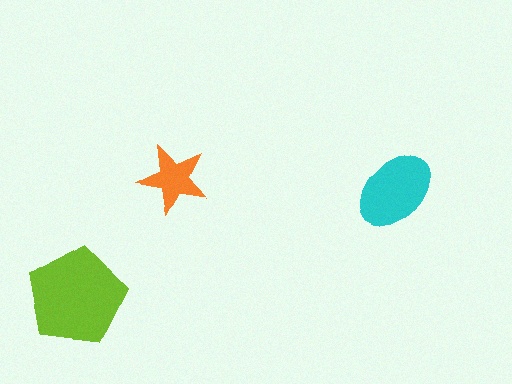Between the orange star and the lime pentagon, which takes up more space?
The lime pentagon.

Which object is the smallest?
The orange star.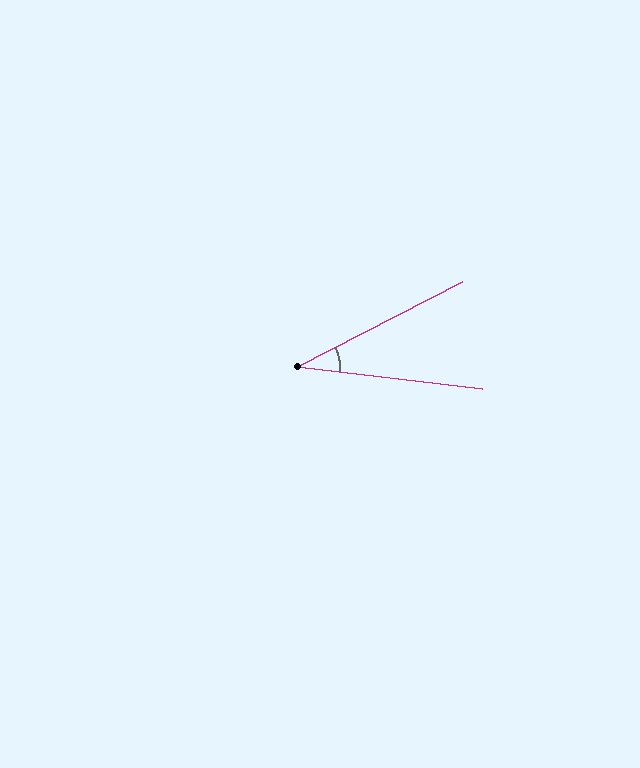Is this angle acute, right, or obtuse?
It is acute.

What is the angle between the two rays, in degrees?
Approximately 34 degrees.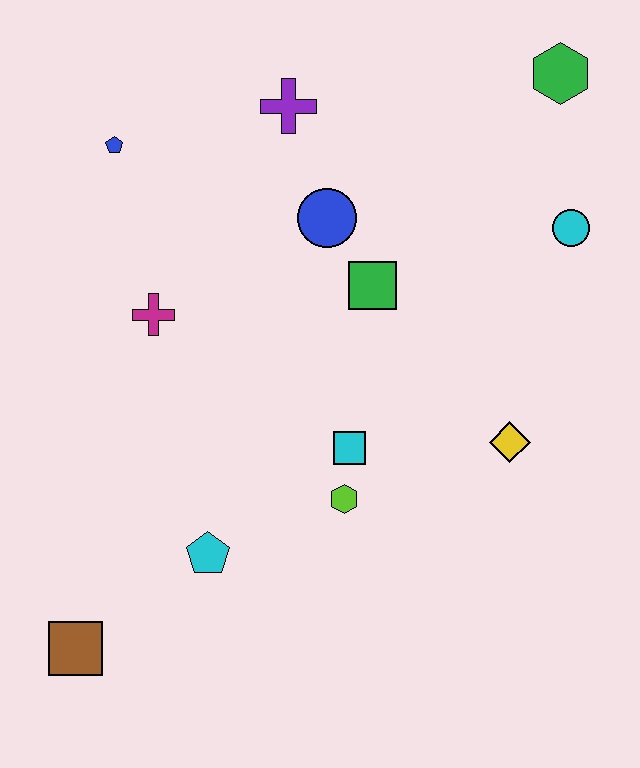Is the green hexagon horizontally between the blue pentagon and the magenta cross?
No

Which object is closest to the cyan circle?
The green hexagon is closest to the cyan circle.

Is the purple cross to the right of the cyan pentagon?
Yes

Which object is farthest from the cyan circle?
The brown square is farthest from the cyan circle.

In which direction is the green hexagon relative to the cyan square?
The green hexagon is above the cyan square.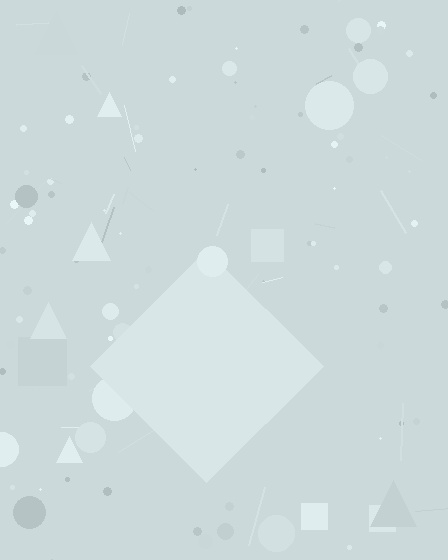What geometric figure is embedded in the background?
A diamond is embedded in the background.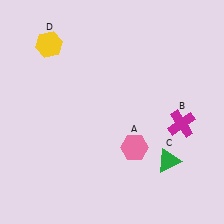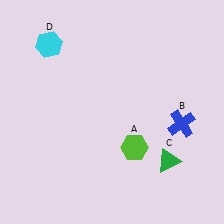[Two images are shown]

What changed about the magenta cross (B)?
In Image 1, B is magenta. In Image 2, it changed to blue.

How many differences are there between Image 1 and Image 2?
There are 3 differences between the two images.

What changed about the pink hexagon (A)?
In Image 1, A is pink. In Image 2, it changed to lime.